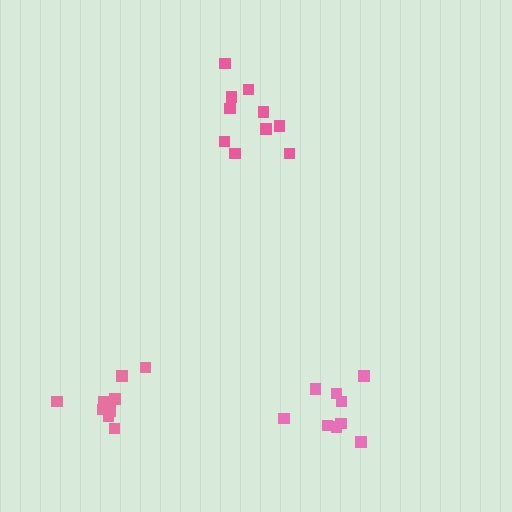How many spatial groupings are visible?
There are 3 spatial groupings.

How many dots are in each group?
Group 1: 10 dots, Group 2: 9 dots, Group 3: 9 dots (28 total).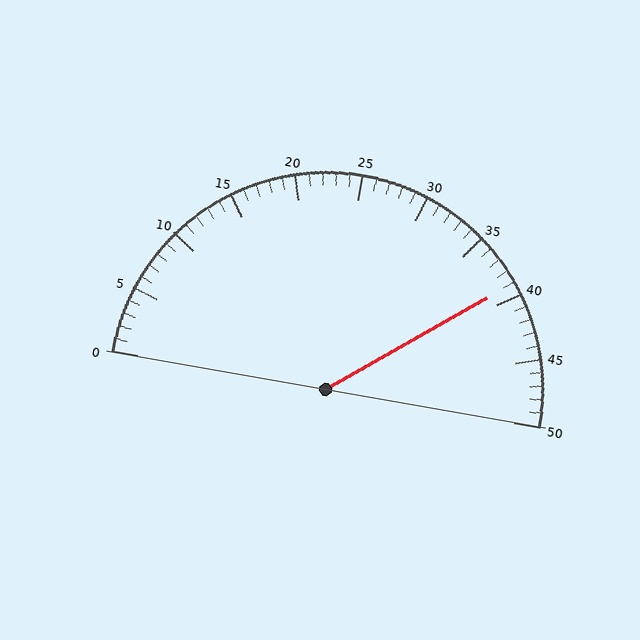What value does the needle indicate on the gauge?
The needle indicates approximately 39.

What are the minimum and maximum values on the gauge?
The gauge ranges from 0 to 50.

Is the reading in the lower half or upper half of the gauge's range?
The reading is in the upper half of the range (0 to 50).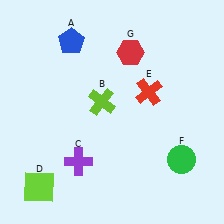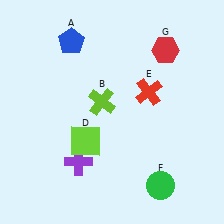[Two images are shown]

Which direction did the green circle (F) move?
The green circle (F) moved down.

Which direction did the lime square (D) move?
The lime square (D) moved right.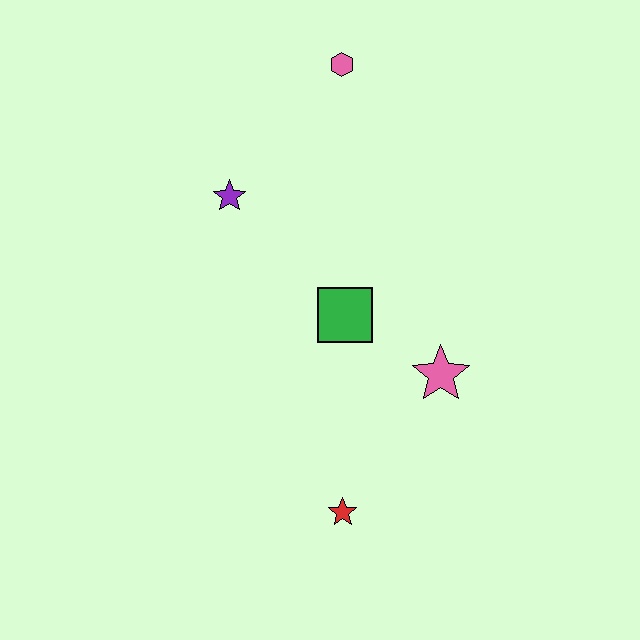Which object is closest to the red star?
The pink star is closest to the red star.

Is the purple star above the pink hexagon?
No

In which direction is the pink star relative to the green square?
The pink star is to the right of the green square.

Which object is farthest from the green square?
The pink hexagon is farthest from the green square.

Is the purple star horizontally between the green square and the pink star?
No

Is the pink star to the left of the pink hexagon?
No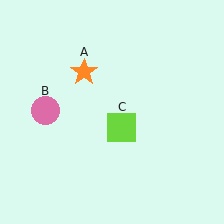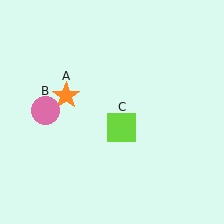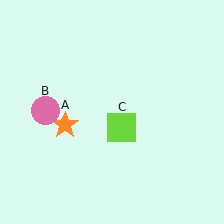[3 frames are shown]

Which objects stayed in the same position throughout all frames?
Pink circle (object B) and lime square (object C) remained stationary.